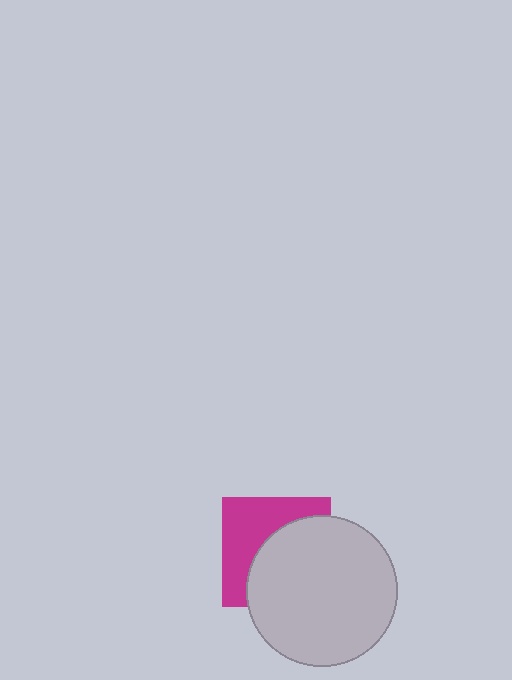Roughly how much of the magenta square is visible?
About half of it is visible (roughly 45%).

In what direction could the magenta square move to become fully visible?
The magenta square could move toward the upper-left. That would shift it out from behind the light gray circle entirely.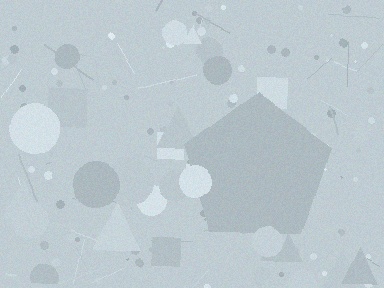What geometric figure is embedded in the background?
A pentagon is embedded in the background.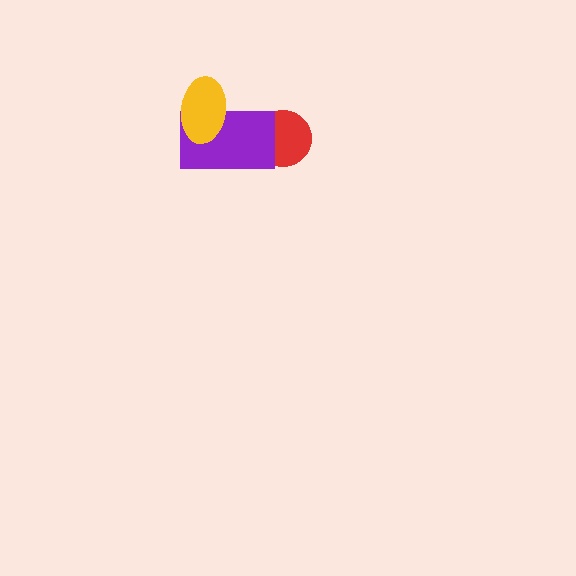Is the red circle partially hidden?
Yes, it is partially covered by another shape.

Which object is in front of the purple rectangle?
The yellow ellipse is in front of the purple rectangle.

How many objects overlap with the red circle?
1 object overlaps with the red circle.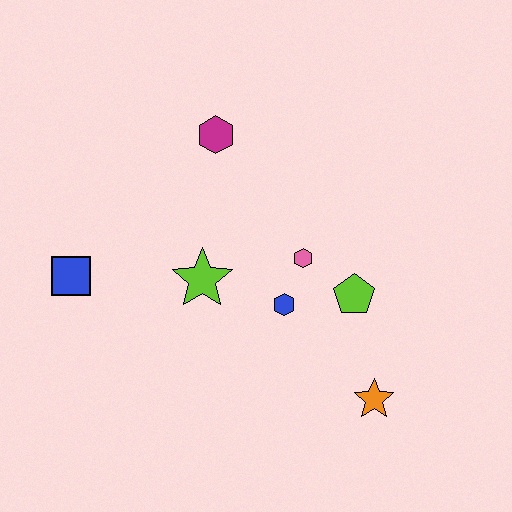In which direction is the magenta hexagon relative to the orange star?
The magenta hexagon is above the orange star.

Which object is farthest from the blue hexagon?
The blue square is farthest from the blue hexagon.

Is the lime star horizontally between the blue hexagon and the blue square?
Yes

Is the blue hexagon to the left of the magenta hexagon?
No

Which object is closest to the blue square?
The lime star is closest to the blue square.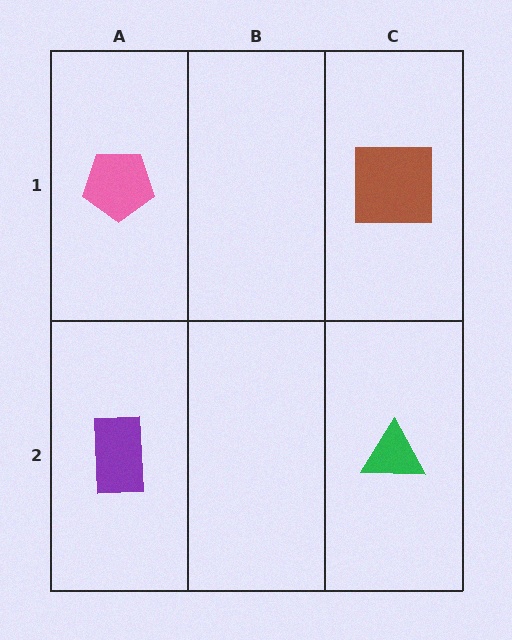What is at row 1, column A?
A pink pentagon.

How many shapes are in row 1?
2 shapes.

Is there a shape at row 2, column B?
No, that cell is empty.